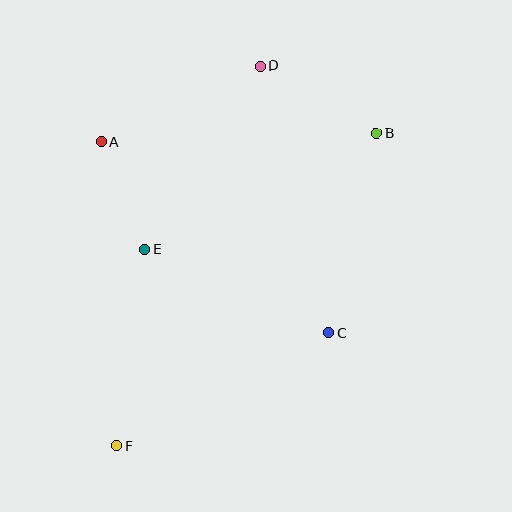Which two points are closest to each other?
Points A and E are closest to each other.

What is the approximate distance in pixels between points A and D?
The distance between A and D is approximately 176 pixels.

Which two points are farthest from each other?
Points B and F are farthest from each other.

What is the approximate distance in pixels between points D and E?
The distance between D and E is approximately 217 pixels.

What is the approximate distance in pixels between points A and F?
The distance between A and F is approximately 304 pixels.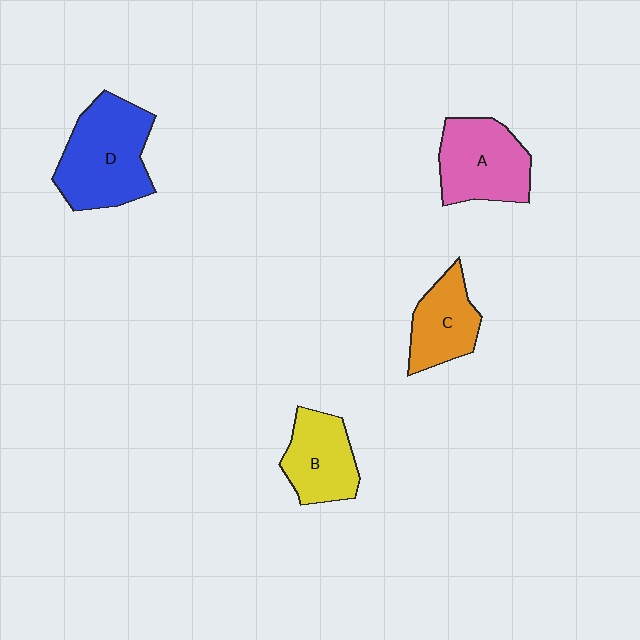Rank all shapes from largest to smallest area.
From largest to smallest: D (blue), A (pink), B (yellow), C (orange).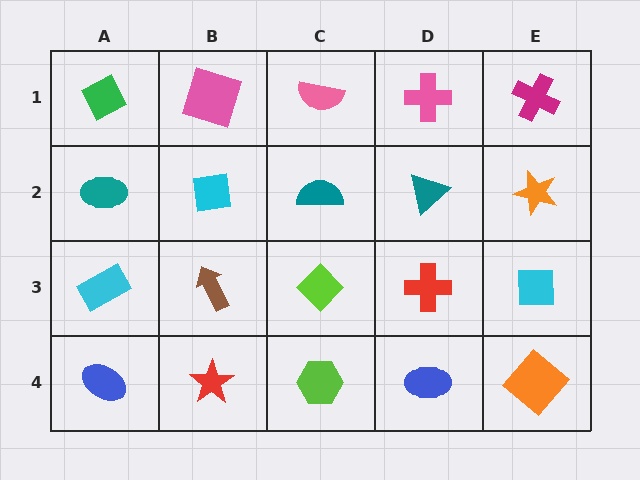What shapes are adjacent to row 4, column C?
A lime diamond (row 3, column C), a red star (row 4, column B), a blue ellipse (row 4, column D).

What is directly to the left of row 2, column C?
A cyan square.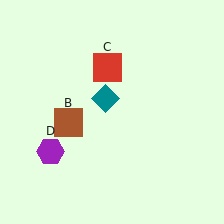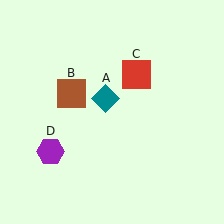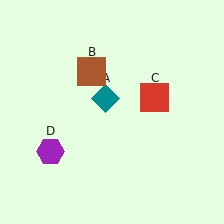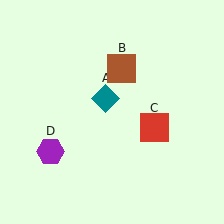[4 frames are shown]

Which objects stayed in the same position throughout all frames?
Teal diamond (object A) and purple hexagon (object D) remained stationary.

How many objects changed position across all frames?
2 objects changed position: brown square (object B), red square (object C).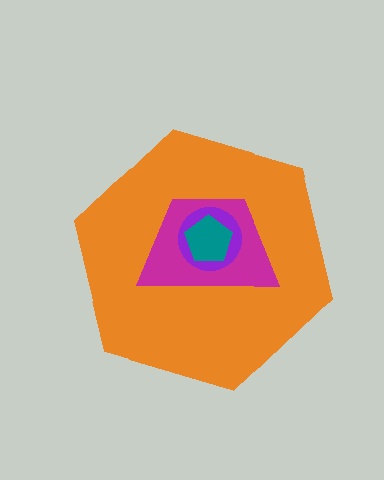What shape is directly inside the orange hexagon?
The magenta trapezoid.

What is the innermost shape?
The teal pentagon.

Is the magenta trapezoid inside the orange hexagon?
Yes.